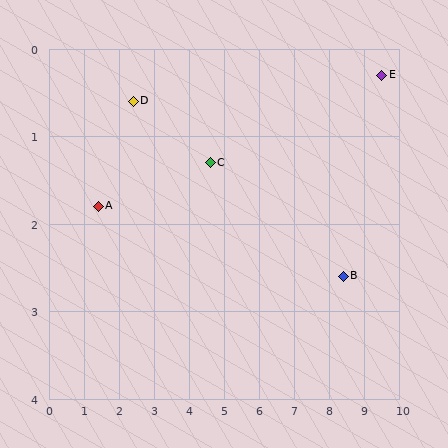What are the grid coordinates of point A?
Point A is at approximately (1.4, 1.8).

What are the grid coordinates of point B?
Point B is at approximately (8.4, 2.6).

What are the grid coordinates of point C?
Point C is at approximately (4.6, 1.3).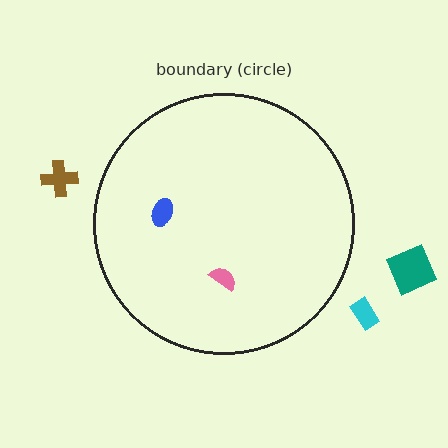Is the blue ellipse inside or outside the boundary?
Inside.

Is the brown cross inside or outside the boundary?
Outside.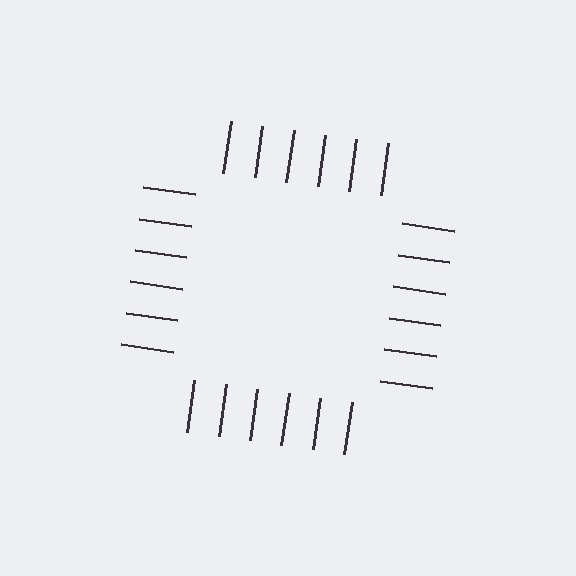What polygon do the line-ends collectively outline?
An illusory square — the line segments terminate on its edges but no continuous stroke is drawn.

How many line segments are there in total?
24 — 6 along each of the 4 edges.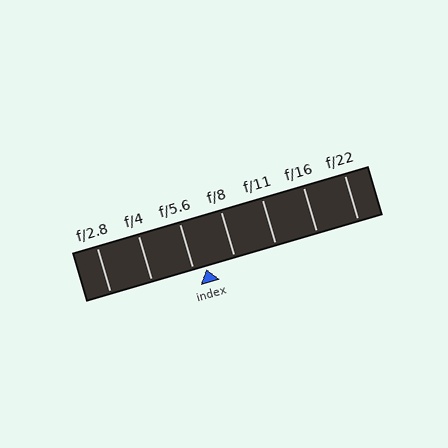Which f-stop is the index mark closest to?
The index mark is closest to f/5.6.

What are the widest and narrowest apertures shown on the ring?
The widest aperture shown is f/2.8 and the narrowest is f/22.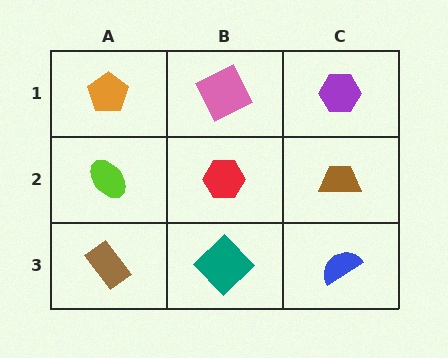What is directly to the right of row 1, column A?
A pink square.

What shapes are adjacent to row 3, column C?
A brown trapezoid (row 2, column C), a teal diamond (row 3, column B).